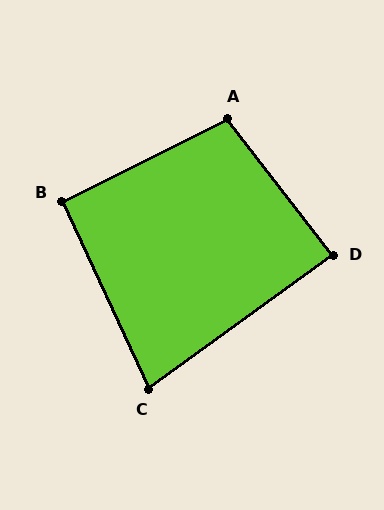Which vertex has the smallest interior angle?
C, at approximately 79 degrees.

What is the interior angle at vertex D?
Approximately 88 degrees (approximately right).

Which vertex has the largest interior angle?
A, at approximately 101 degrees.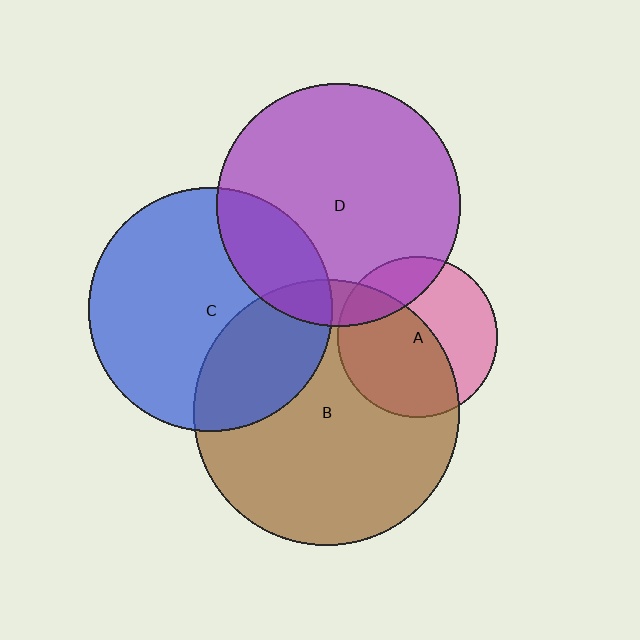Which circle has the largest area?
Circle B (brown).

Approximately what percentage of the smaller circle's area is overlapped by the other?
Approximately 30%.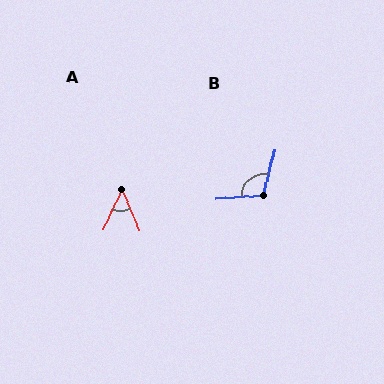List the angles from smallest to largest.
A (47°), B (108°).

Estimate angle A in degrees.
Approximately 47 degrees.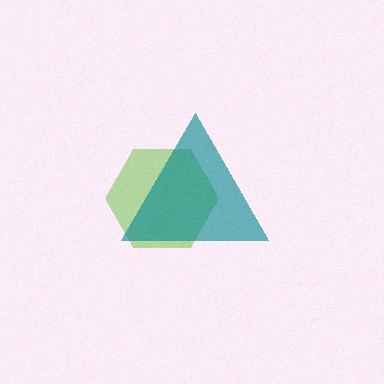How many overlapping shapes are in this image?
There are 2 overlapping shapes in the image.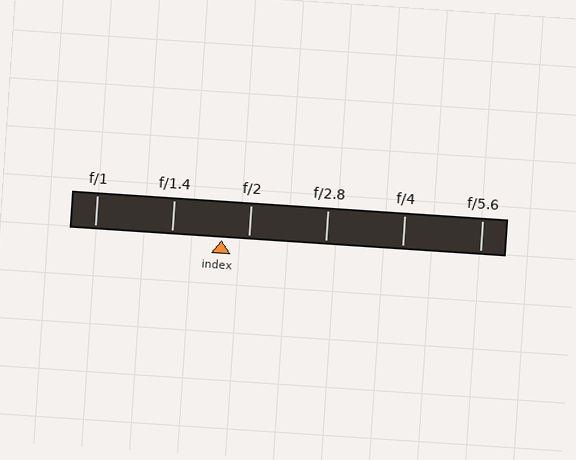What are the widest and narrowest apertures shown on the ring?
The widest aperture shown is f/1 and the narrowest is f/5.6.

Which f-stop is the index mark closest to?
The index mark is closest to f/2.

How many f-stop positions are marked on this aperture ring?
There are 6 f-stop positions marked.